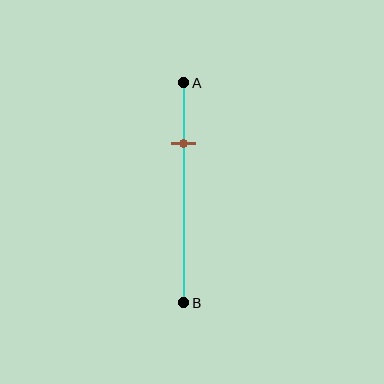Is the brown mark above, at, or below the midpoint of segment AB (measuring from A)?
The brown mark is above the midpoint of segment AB.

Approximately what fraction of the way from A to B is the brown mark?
The brown mark is approximately 30% of the way from A to B.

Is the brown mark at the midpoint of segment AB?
No, the mark is at about 30% from A, not at the 50% midpoint.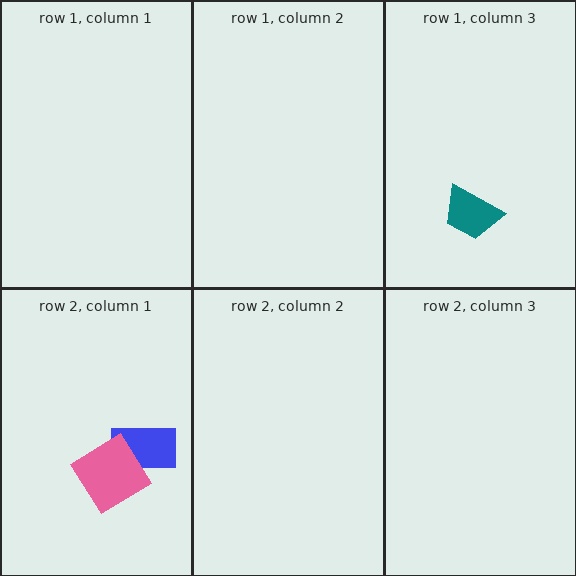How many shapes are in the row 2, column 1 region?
2.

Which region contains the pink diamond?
The row 2, column 1 region.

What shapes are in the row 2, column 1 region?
The blue rectangle, the pink diamond.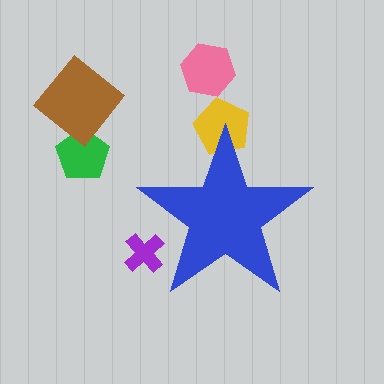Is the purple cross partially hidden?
Yes, the purple cross is partially hidden behind the blue star.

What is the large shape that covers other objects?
A blue star.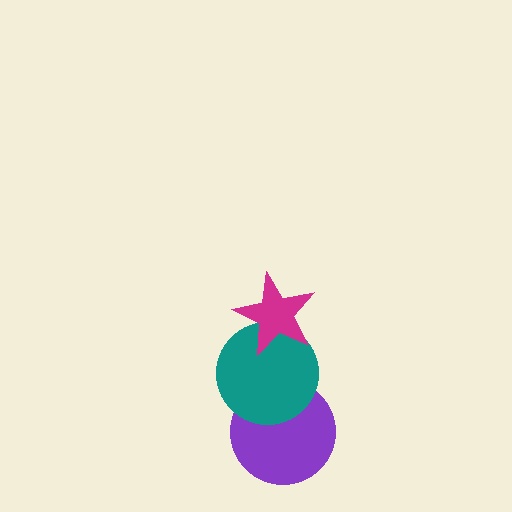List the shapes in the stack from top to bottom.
From top to bottom: the magenta star, the teal circle, the purple circle.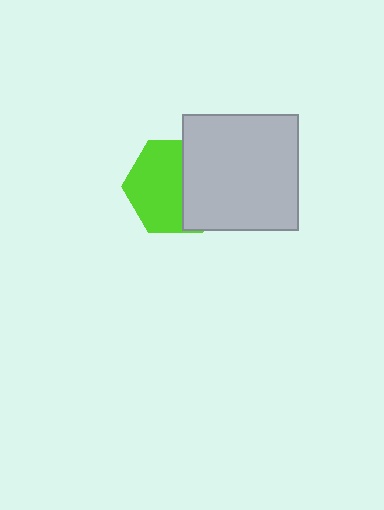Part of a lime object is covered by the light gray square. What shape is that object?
It is a hexagon.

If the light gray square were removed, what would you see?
You would see the complete lime hexagon.